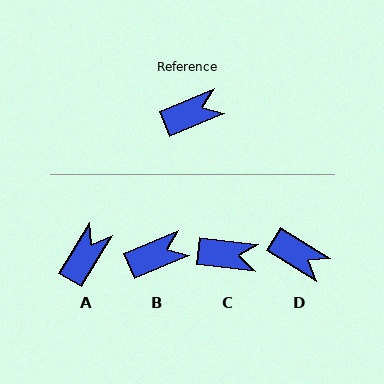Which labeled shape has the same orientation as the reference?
B.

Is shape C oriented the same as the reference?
No, it is off by about 29 degrees.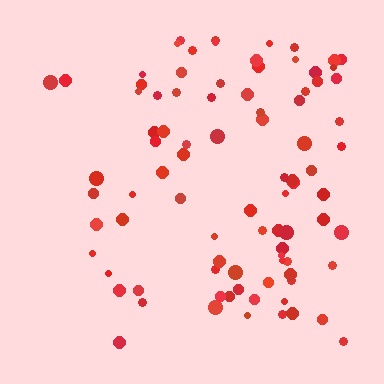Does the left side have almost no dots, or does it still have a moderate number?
Still a moderate number, just noticeably fewer than the right.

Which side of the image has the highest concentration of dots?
The right.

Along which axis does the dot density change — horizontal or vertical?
Horizontal.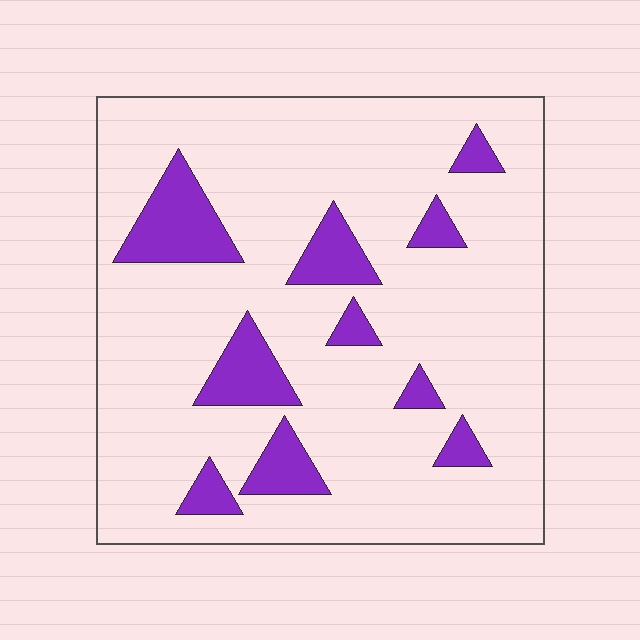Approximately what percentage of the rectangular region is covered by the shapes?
Approximately 15%.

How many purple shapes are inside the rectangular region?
10.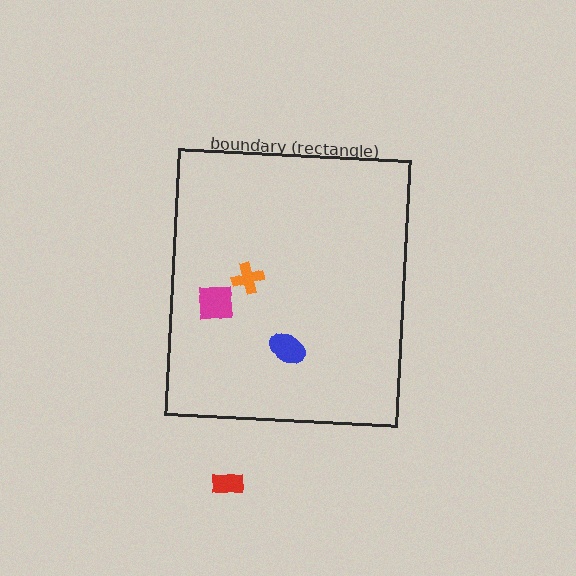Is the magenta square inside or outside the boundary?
Inside.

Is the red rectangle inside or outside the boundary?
Outside.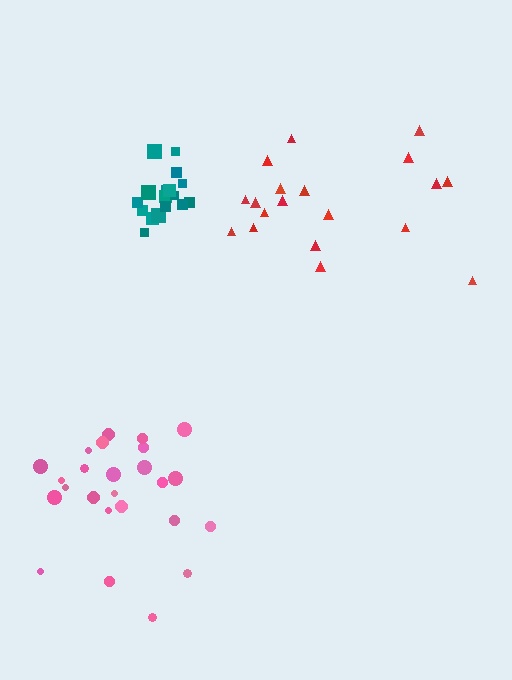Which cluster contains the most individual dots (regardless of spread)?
Pink (25).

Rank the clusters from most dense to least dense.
teal, pink, red.